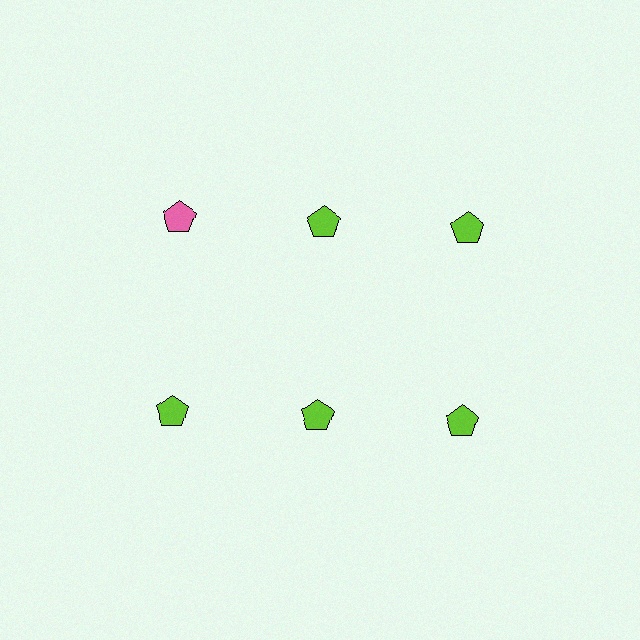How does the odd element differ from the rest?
It has a different color: pink instead of lime.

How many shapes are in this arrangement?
There are 6 shapes arranged in a grid pattern.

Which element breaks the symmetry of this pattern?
The pink pentagon in the top row, leftmost column breaks the symmetry. All other shapes are lime pentagons.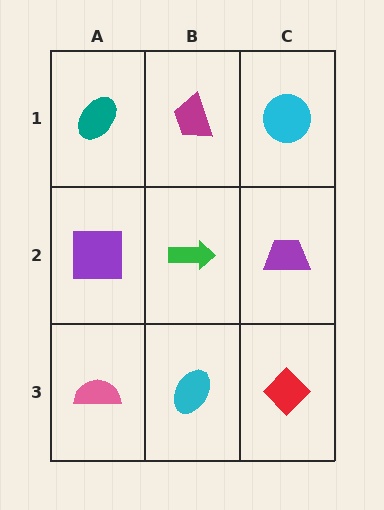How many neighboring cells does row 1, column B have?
3.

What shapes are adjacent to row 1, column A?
A purple square (row 2, column A), a magenta trapezoid (row 1, column B).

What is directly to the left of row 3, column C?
A cyan ellipse.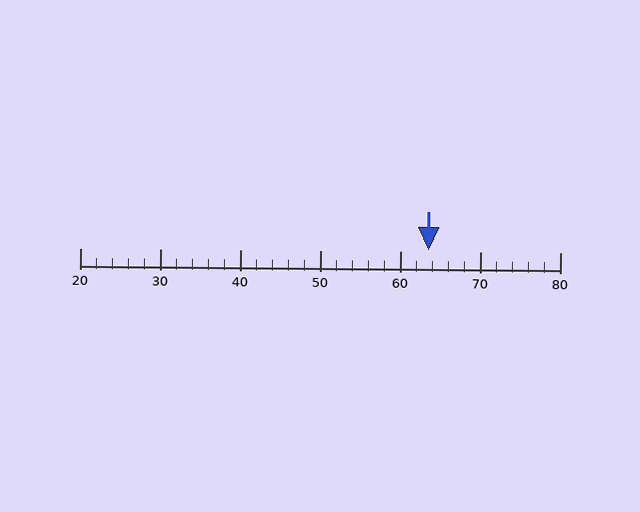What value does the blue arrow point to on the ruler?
The blue arrow points to approximately 64.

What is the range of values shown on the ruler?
The ruler shows values from 20 to 80.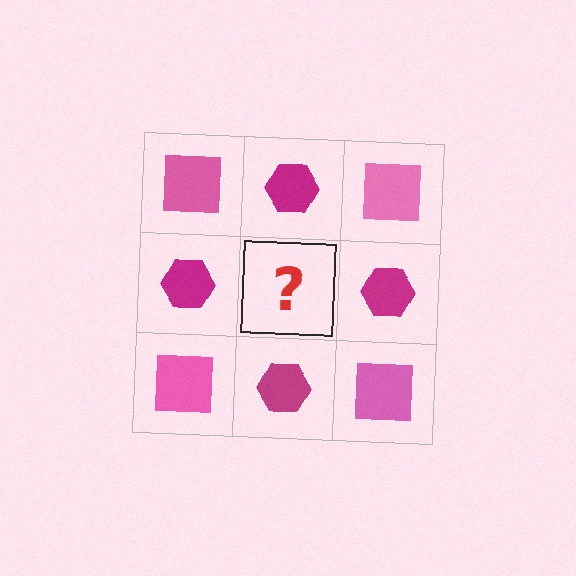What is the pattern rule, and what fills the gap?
The rule is that it alternates pink square and magenta hexagon in a checkerboard pattern. The gap should be filled with a pink square.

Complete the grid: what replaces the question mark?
The question mark should be replaced with a pink square.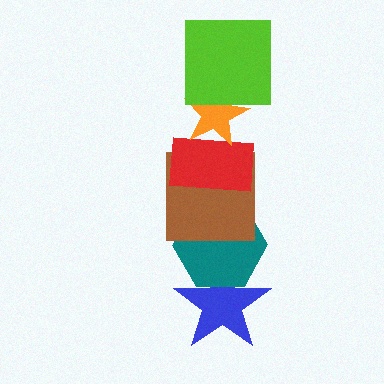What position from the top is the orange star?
The orange star is 2nd from the top.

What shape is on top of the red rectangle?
The orange star is on top of the red rectangle.